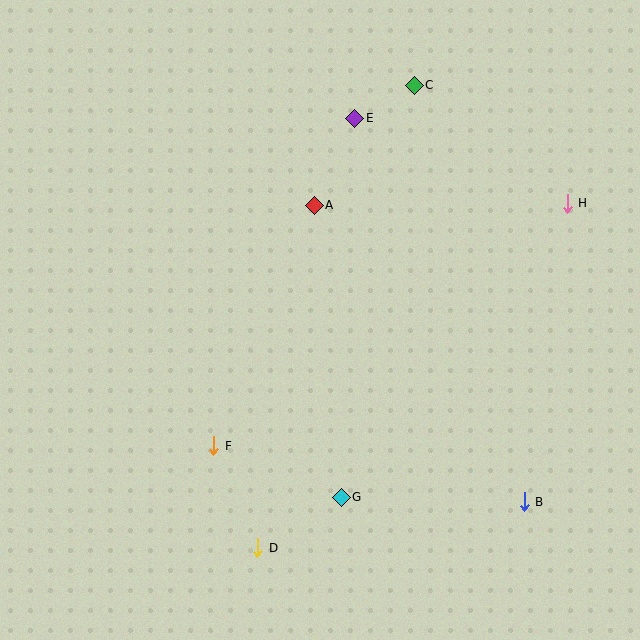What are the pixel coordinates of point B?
Point B is at (524, 502).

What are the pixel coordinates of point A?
Point A is at (314, 205).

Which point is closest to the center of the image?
Point A at (314, 205) is closest to the center.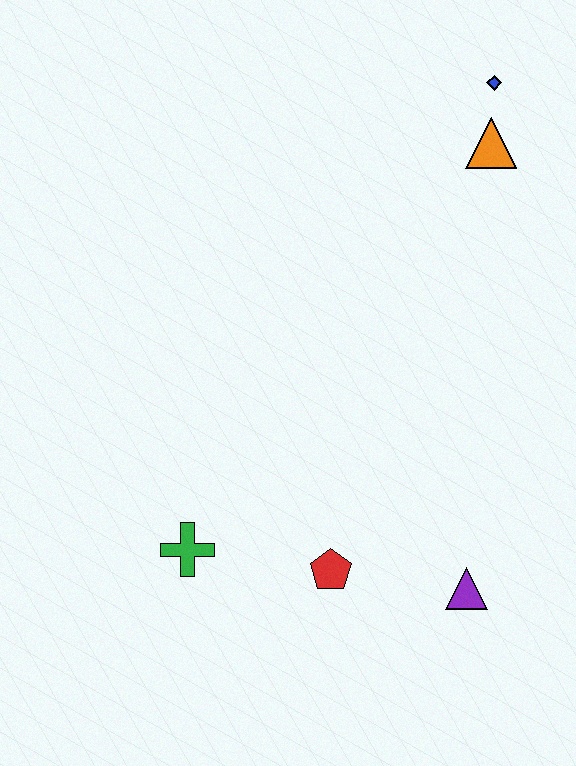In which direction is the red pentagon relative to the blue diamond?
The red pentagon is below the blue diamond.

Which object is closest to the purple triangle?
The red pentagon is closest to the purple triangle.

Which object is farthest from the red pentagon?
The blue diamond is farthest from the red pentagon.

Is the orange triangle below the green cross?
No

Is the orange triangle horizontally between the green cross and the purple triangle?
No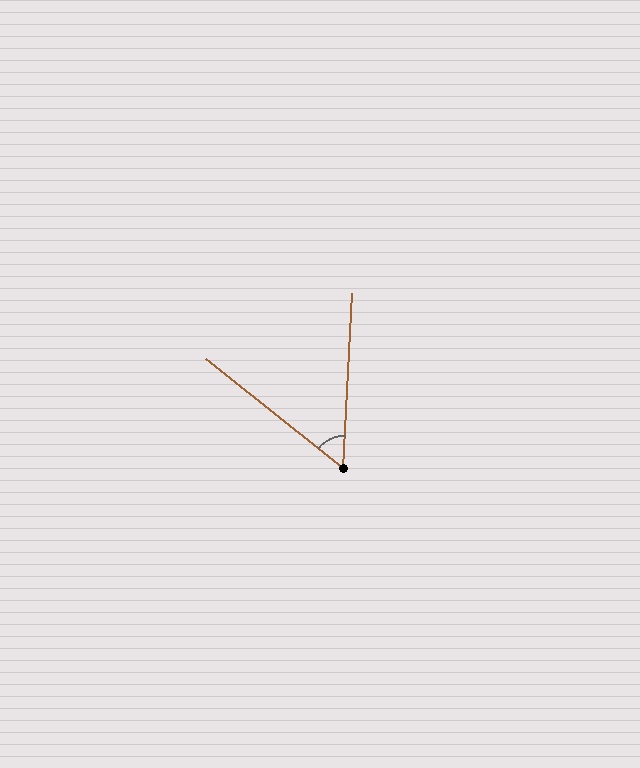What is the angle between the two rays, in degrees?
Approximately 54 degrees.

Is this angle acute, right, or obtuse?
It is acute.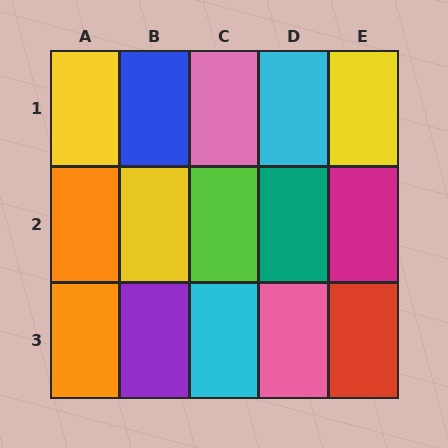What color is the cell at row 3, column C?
Cyan.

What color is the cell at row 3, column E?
Red.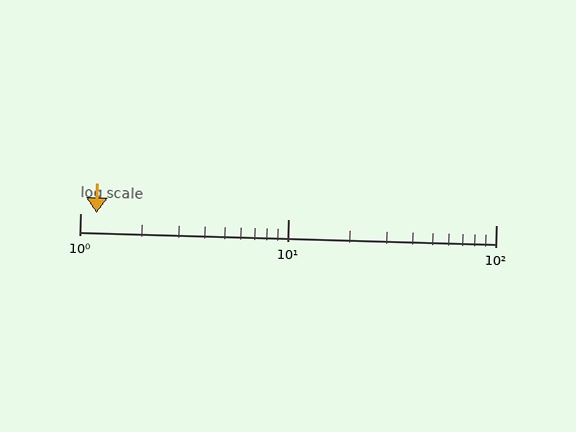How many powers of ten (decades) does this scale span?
The scale spans 2 decades, from 1 to 100.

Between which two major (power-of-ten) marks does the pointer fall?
The pointer is between 1 and 10.